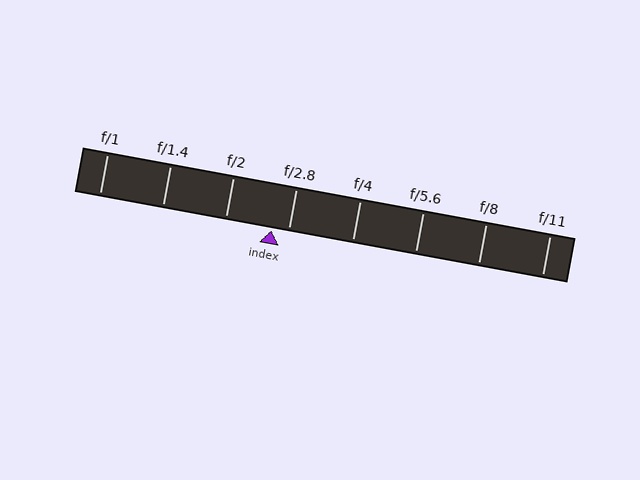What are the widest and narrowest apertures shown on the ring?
The widest aperture shown is f/1 and the narrowest is f/11.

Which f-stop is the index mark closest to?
The index mark is closest to f/2.8.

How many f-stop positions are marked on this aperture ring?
There are 8 f-stop positions marked.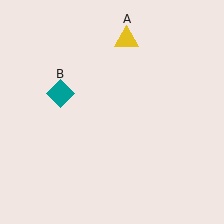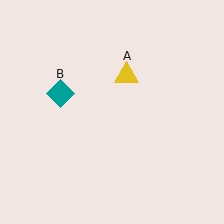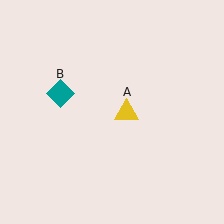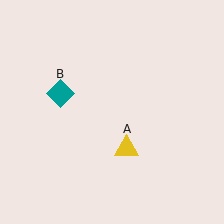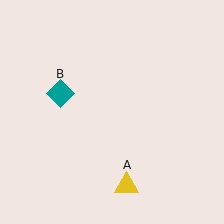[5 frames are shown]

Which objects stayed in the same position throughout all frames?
Teal diamond (object B) remained stationary.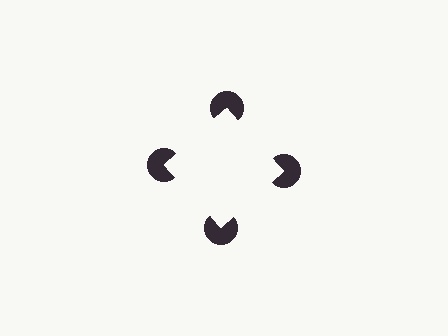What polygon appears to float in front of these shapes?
An illusory square — its edges are inferred from the aligned wedge cuts in the pac-man discs, not physically drawn.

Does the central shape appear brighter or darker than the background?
It typically appears slightly brighter than the background, even though no actual brightness change is drawn.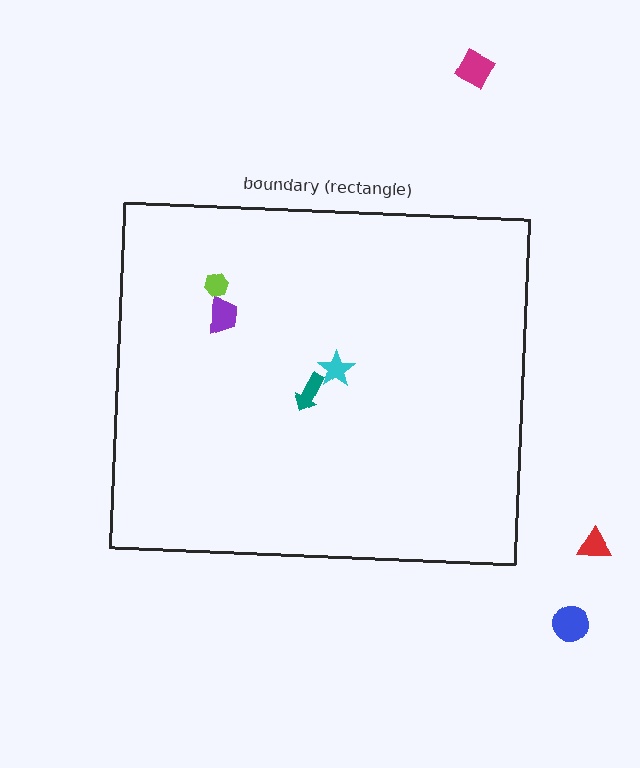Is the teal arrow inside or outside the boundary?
Inside.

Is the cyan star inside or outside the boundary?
Inside.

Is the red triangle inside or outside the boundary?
Outside.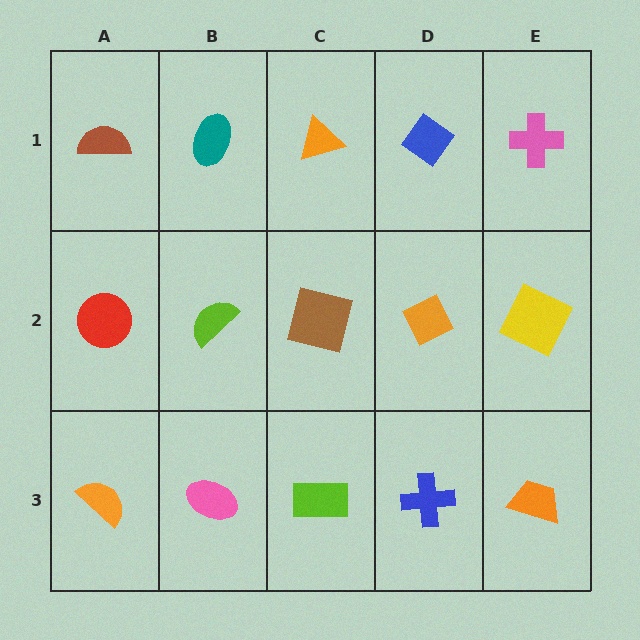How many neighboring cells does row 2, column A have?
3.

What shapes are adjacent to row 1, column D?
An orange diamond (row 2, column D), an orange triangle (row 1, column C), a pink cross (row 1, column E).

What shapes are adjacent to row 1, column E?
A yellow square (row 2, column E), a blue diamond (row 1, column D).